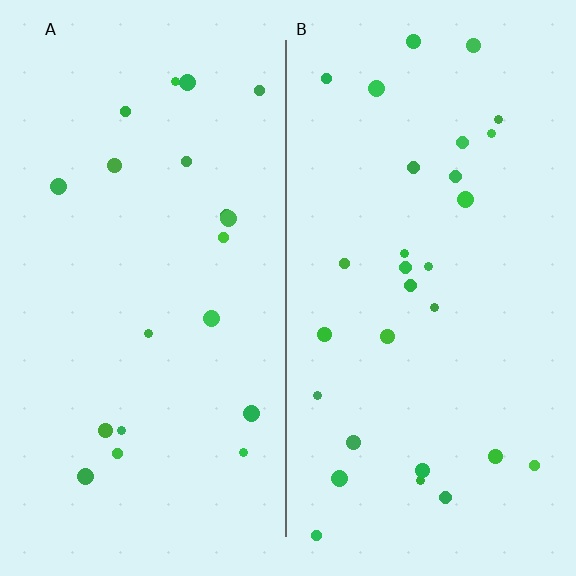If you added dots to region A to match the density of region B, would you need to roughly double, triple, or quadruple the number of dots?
Approximately double.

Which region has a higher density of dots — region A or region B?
B (the right).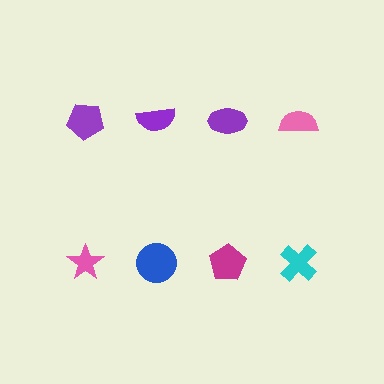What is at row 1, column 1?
A purple pentagon.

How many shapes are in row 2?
4 shapes.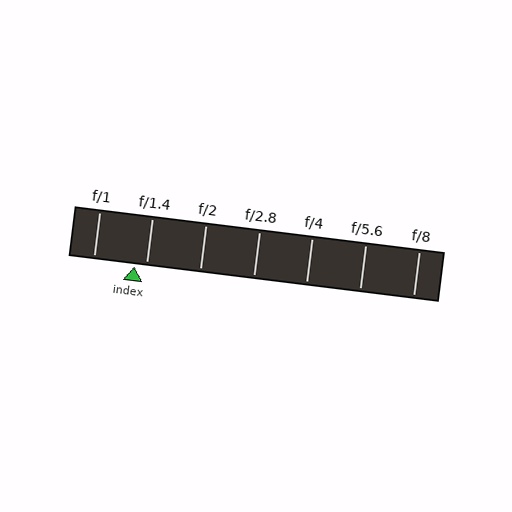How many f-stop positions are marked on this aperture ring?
There are 7 f-stop positions marked.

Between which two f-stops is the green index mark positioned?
The index mark is between f/1 and f/1.4.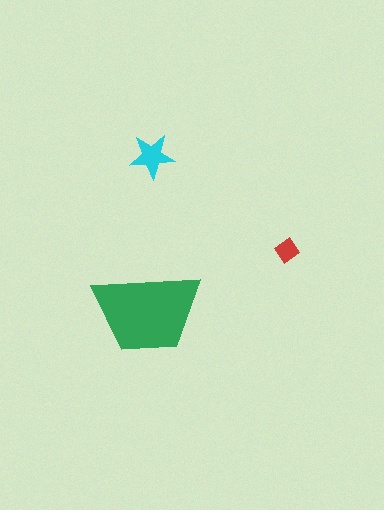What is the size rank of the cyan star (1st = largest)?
2nd.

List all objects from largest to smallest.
The green trapezoid, the cyan star, the red diamond.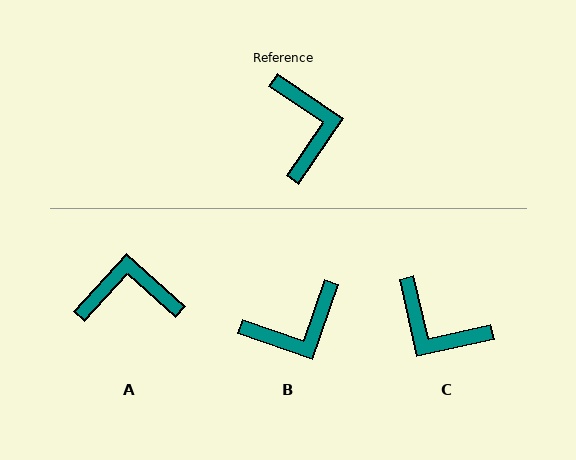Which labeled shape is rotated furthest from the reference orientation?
C, about 133 degrees away.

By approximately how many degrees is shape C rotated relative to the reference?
Approximately 133 degrees clockwise.